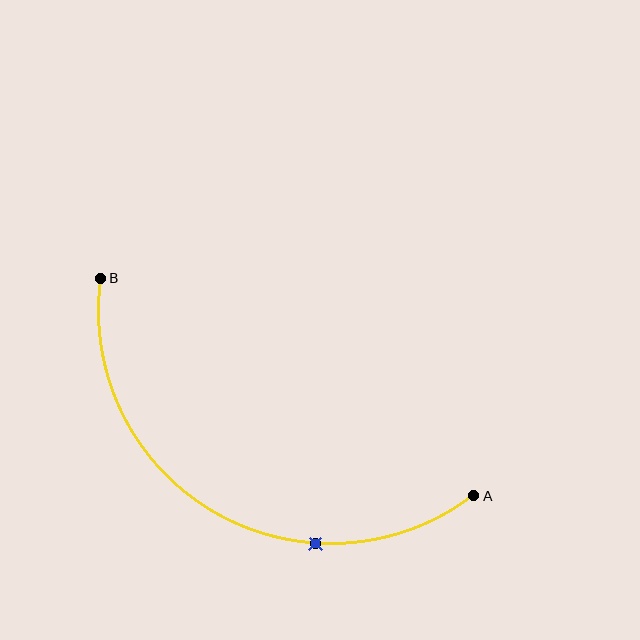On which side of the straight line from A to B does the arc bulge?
The arc bulges below the straight line connecting A and B.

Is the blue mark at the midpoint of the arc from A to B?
No. The blue mark lies on the arc but is closer to endpoint A. The arc midpoint would be at the point on the curve equidistant along the arc from both A and B.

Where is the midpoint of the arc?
The arc midpoint is the point on the curve farthest from the straight line joining A and B. It sits below that line.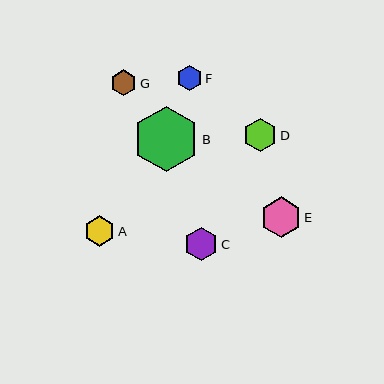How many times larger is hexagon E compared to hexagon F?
Hexagon E is approximately 1.6 times the size of hexagon F.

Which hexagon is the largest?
Hexagon B is the largest with a size of approximately 65 pixels.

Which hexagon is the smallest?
Hexagon F is the smallest with a size of approximately 25 pixels.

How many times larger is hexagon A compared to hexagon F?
Hexagon A is approximately 1.2 times the size of hexagon F.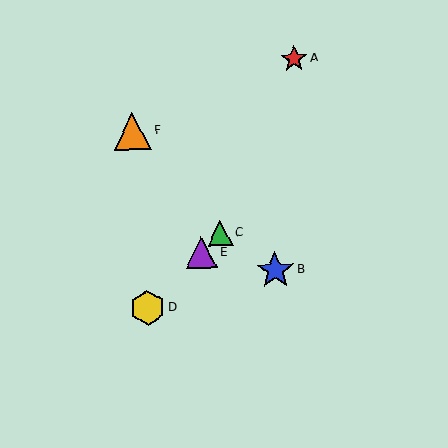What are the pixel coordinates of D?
Object D is at (148, 308).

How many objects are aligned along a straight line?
3 objects (C, D, E) are aligned along a straight line.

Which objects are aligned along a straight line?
Objects C, D, E are aligned along a straight line.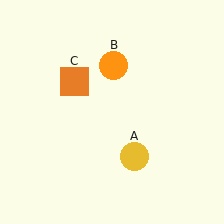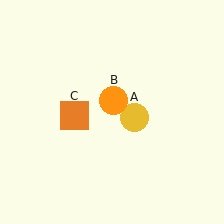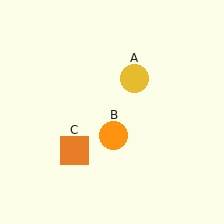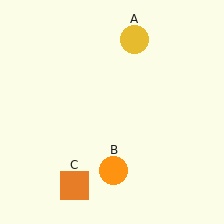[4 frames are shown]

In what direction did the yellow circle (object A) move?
The yellow circle (object A) moved up.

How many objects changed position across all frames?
3 objects changed position: yellow circle (object A), orange circle (object B), orange square (object C).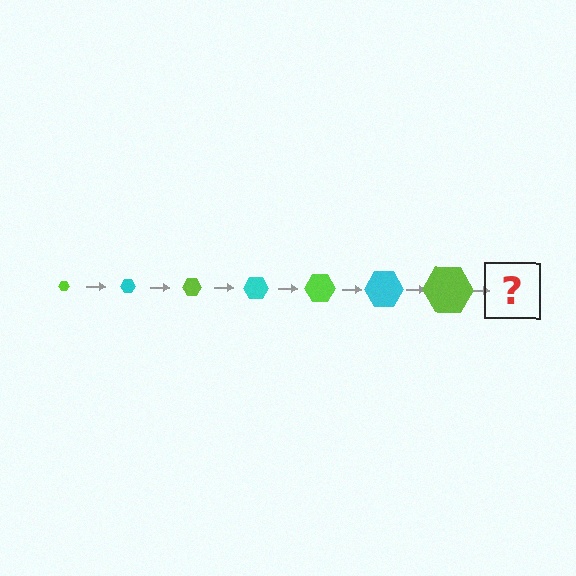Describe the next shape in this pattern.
It should be a cyan hexagon, larger than the previous one.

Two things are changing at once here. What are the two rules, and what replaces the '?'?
The two rules are that the hexagon grows larger each step and the color cycles through lime and cyan. The '?' should be a cyan hexagon, larger than the previous one.